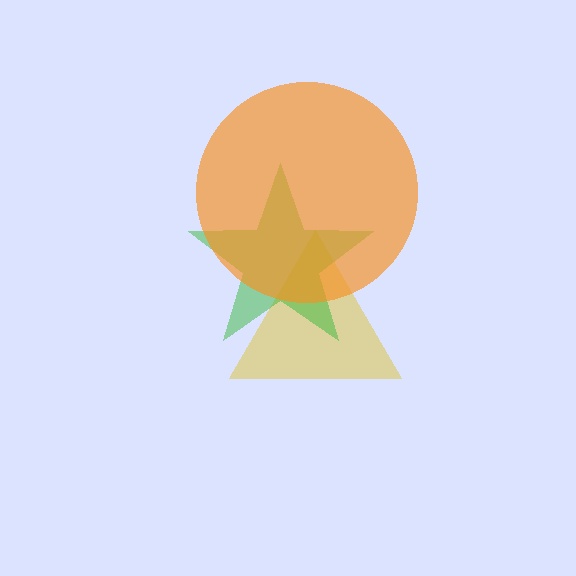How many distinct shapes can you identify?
There are 3 distinct shapes: a yellow triangle, a green star, an orange circle.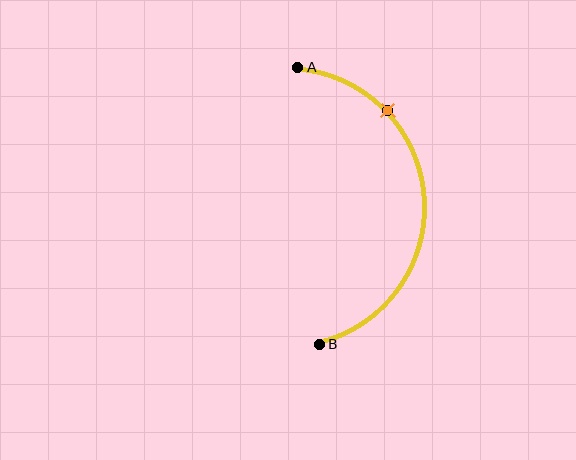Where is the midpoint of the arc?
The arc midpoint is the point on the curve farthest from the straight line joining A and B. It sits to the right of that line.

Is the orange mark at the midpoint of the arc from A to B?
No. The orange mark lies on the arc but is closer to endpoint A. The arc midpoint would be at the point on the curve equidistant along the arc from both A and B.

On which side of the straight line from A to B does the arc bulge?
The arc bulges to the right of the straight line connecting A and B.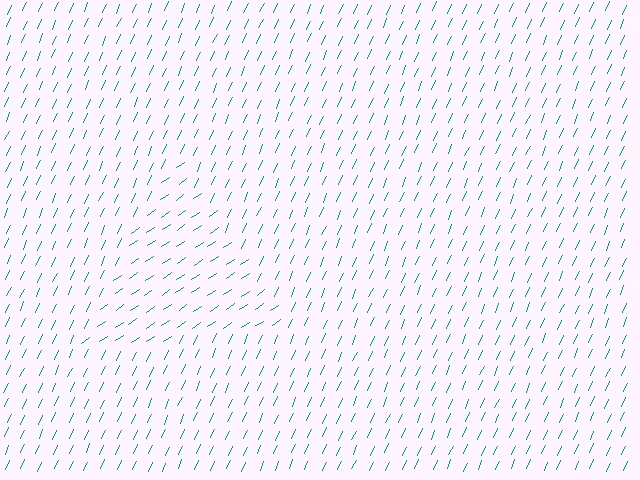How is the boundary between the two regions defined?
The boundary is defined purely by a change in line orientation (approximately 32 degrees difference). All lines are the same color and thickness.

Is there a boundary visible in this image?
Yes, there is a texture boundary formed by a change in line orientation.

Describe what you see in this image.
The image is filled with small teal line segments. A triangle region in the image has lines oriented differently from the surrounding lines, creating a visible texture boundary.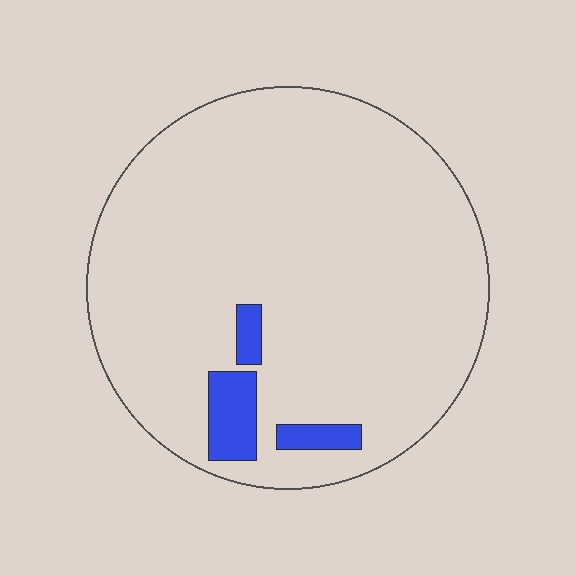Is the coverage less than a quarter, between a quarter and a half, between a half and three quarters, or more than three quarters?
Less than a quarter.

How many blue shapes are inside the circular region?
3.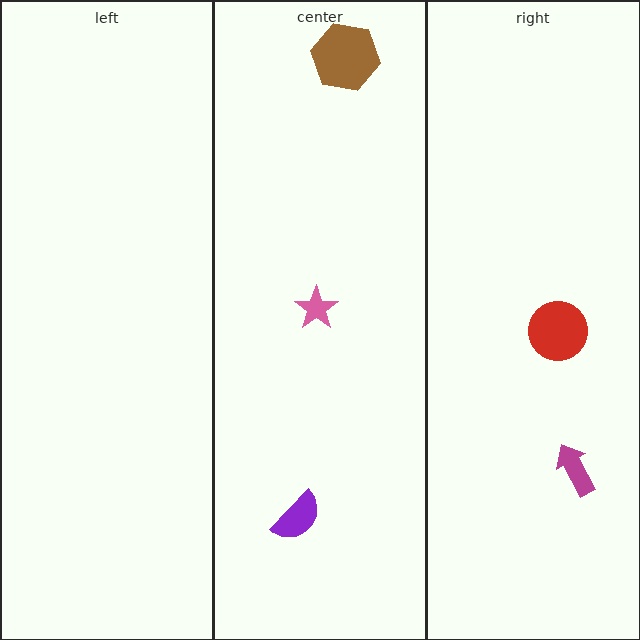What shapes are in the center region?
The pink star, the purple semicircle, the brown hexagon.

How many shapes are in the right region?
2.